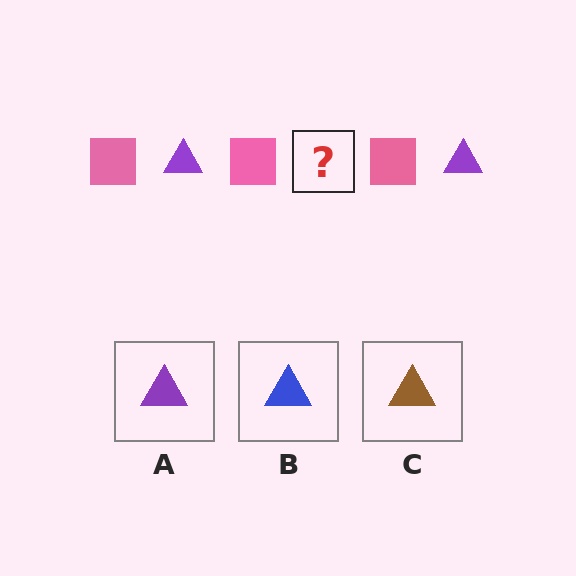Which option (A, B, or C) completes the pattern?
A.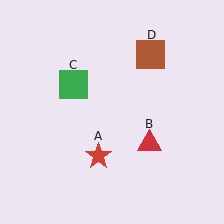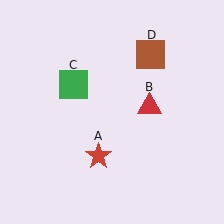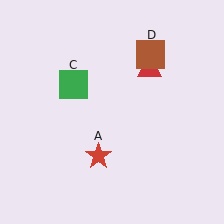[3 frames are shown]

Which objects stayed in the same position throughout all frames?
Red star (object A) and green square (object C) and brown square (object D) remained stationary.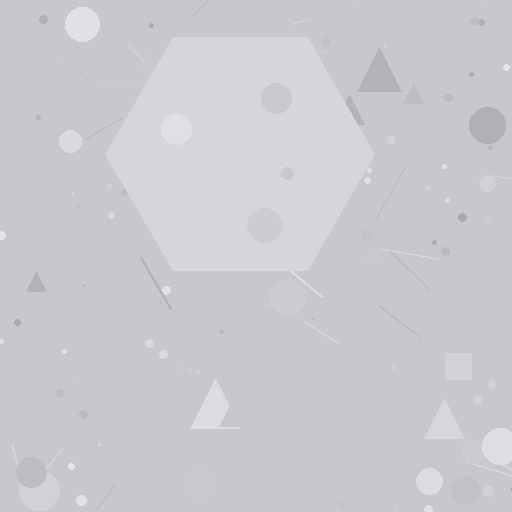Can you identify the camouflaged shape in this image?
The camouflaged shape is a hexagon.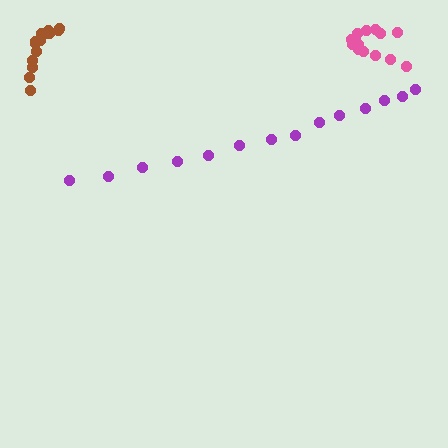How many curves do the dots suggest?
There are 3 distinct paths.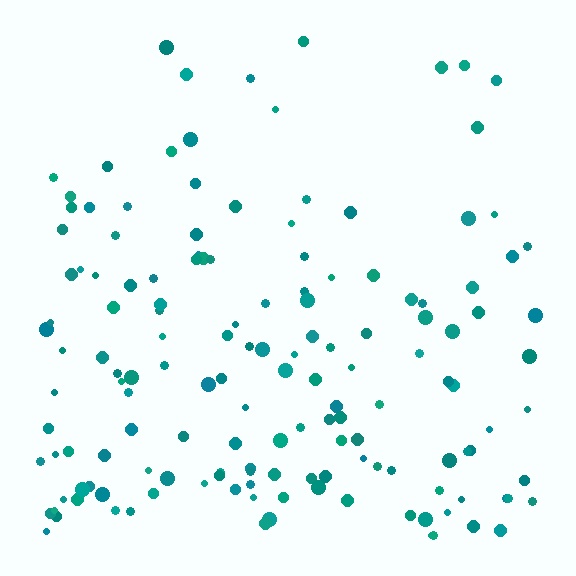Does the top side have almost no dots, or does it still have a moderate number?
Still a moderate number, just noticeably fewer than the bottom.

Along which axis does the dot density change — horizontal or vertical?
Vertical.